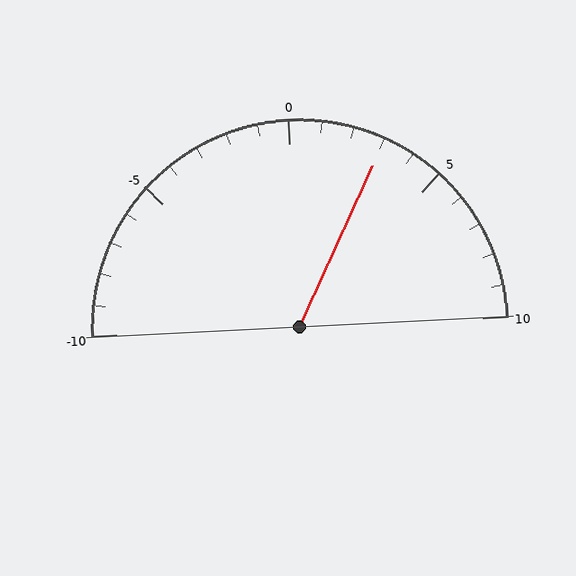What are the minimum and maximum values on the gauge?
The gauge ranges from -10 to 10.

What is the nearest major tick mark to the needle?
The nearest major tick mark is 5.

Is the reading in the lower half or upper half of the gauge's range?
The reading is in the upper half of the range (-10 to 10).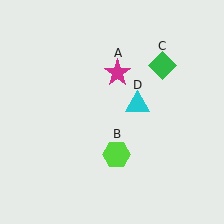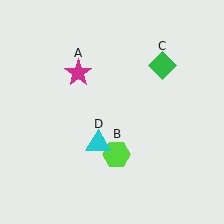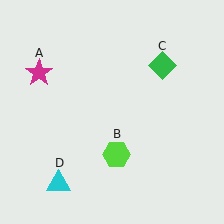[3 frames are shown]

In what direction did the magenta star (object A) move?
The magenta star (object A) moved left.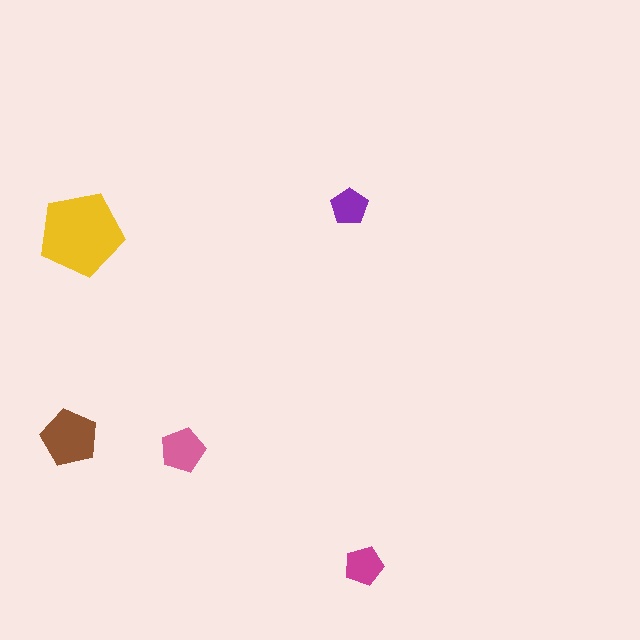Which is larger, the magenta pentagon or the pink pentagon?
The pink one.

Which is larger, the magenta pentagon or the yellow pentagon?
The yellow one.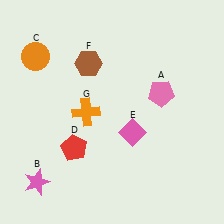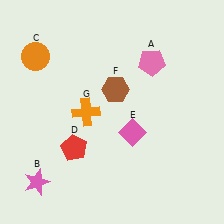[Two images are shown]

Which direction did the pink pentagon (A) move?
The pink pentagon (A) moved up.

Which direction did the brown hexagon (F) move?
The brown hexagon (F) moved right.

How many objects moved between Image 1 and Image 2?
2 objects moved between the two images.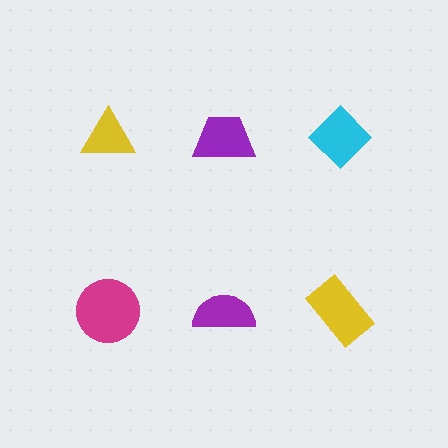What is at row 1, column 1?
A yellow triangle.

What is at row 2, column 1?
A magenta circle.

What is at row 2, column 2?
A purple semicircle.